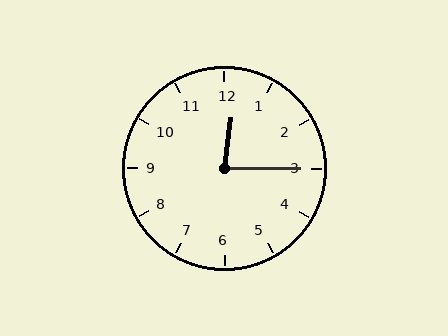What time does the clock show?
12:15.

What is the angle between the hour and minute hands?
Approximately 82 degrees.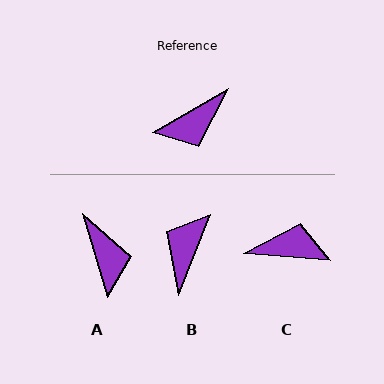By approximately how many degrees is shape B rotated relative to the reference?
Approximately 142 degrees clockwise.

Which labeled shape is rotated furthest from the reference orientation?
C, about 145 degrees away.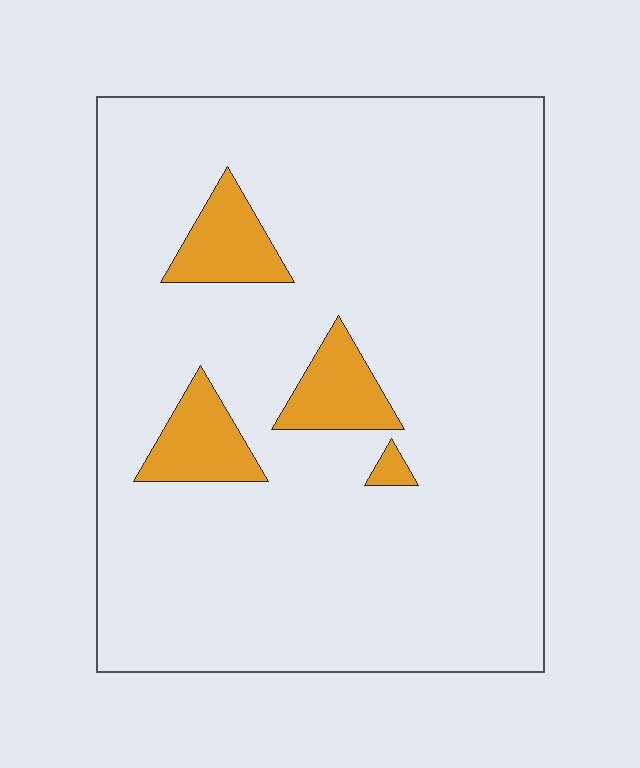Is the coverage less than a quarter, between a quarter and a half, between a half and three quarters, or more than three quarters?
Less than a quarter.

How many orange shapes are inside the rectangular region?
4.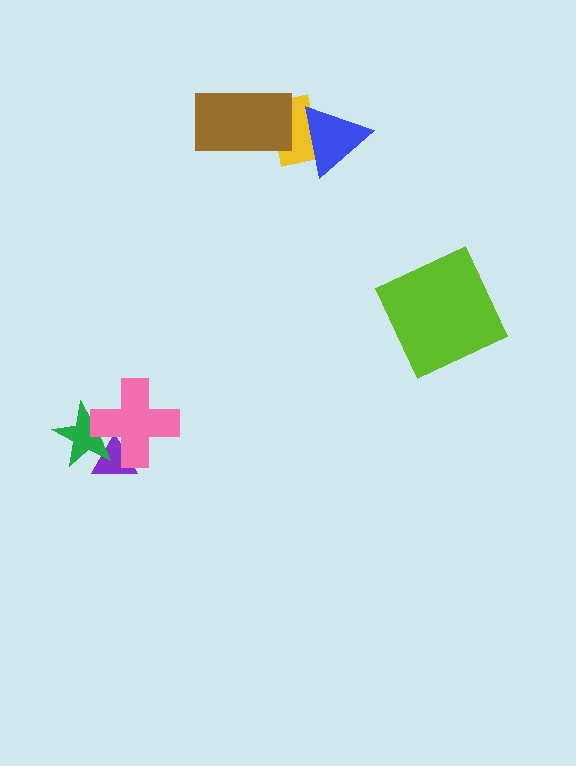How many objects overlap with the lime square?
0 objects overlap with the lime square.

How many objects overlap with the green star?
2 objects overlap with the green star.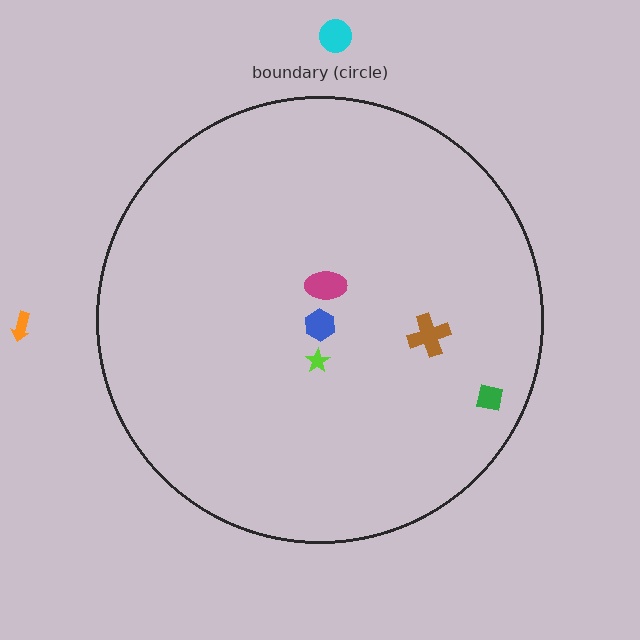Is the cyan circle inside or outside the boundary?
Outside.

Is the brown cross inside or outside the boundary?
Inside.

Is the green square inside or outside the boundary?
Inside.